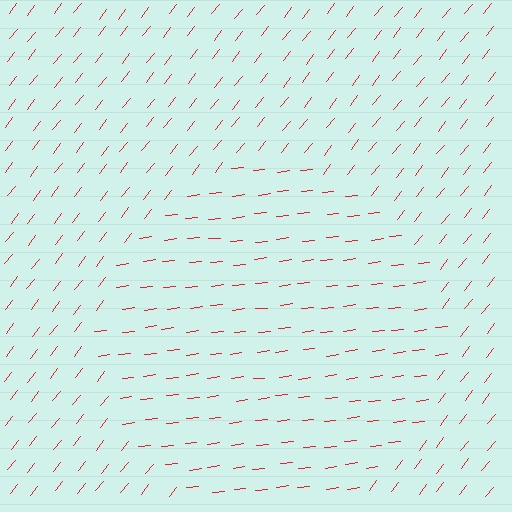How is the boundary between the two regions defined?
The boundary is defined purely by a change in line orientation (approximately 45 degrees difference). All lines are the same color and thickness.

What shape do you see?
I see a circle.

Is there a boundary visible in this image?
Yes, there is a texture boundary formed by a change in line orientation.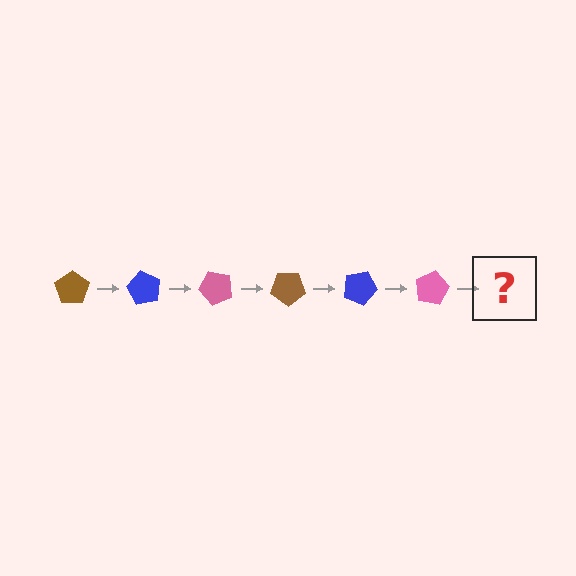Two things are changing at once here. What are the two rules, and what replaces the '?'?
The two rules are that it rotates 60 degrees each step and the color cycles through brown, blue, and pink. The '?' should be a brown pentagon, rotated 360 degrees from the start.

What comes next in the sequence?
The next element should be a brown pentagon, rotated 360 degrees from the start.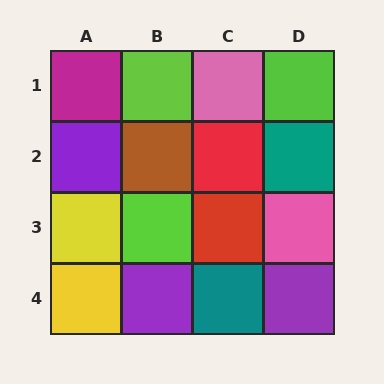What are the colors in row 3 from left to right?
Yellow, lime, red, pink.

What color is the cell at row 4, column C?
Teal.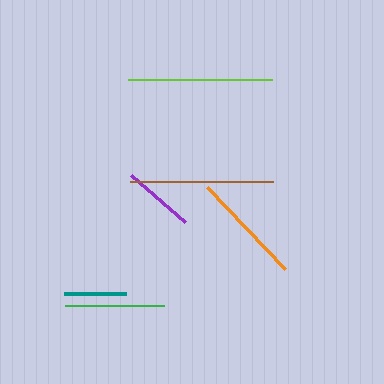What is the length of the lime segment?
The lime segment is approximately 144 pixels long.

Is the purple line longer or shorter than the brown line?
The brown line is longer than the purple line.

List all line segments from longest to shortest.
From longest to shortest: lime, brown, orange, green, purple, teal.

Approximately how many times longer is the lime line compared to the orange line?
The lime line is approximately 1.3 times the length of the orange line.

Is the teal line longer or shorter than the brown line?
The brown line is longer than the teal line.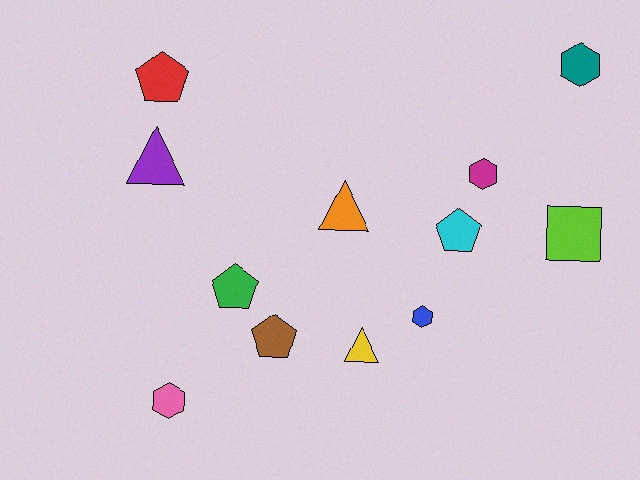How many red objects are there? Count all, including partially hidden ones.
There is 1 red object.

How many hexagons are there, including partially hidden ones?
There are 4 hexagons.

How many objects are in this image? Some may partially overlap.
There are 12 objects.